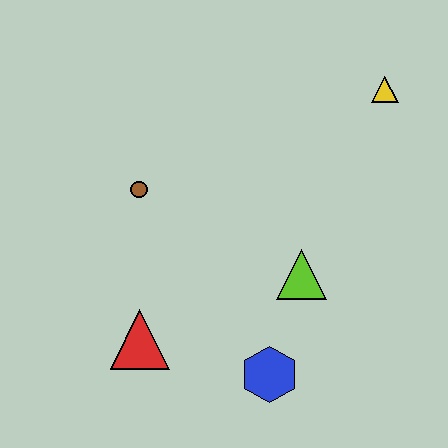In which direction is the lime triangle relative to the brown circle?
The lime triangle is to the right of the brown circle.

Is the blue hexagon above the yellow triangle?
No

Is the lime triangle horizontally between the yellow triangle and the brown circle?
Yes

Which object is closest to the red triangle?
The blue hexagon is closest to the red triangle.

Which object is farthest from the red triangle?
The yellow triangle is farthest from the red triangle.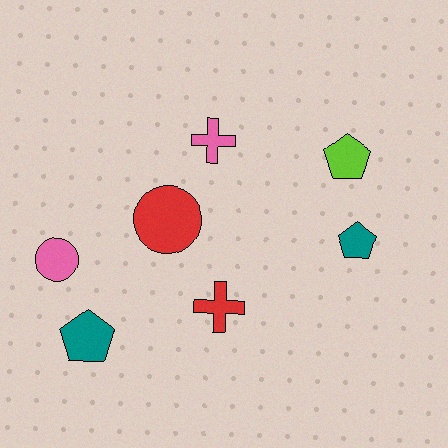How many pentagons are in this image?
There are 3 pentagons.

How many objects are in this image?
There are 7 objects.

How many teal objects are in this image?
There are 2 teal objects.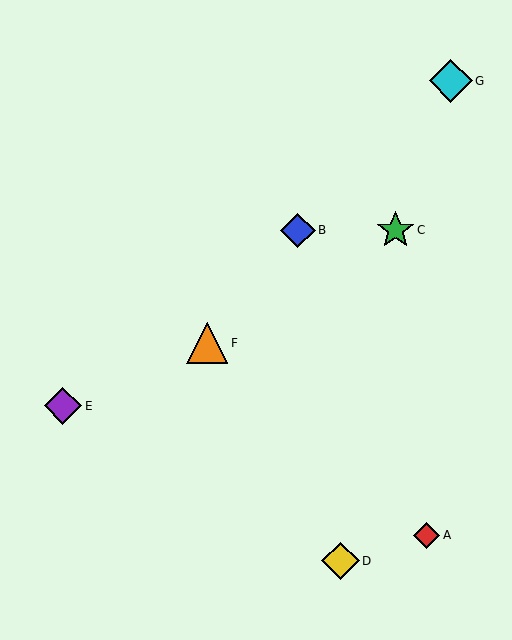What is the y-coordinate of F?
Object F is at y≈343.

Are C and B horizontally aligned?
Yes, both are at y≈230.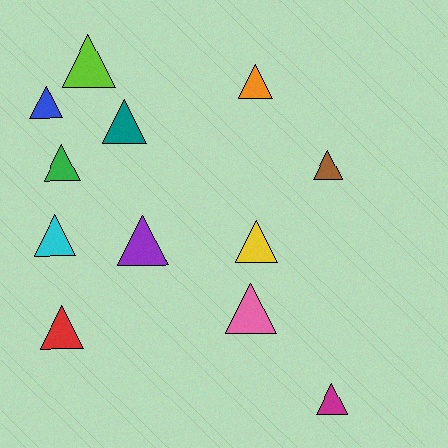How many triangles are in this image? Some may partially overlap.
There are 12 triangles.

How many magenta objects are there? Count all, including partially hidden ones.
There is 1 magenta object.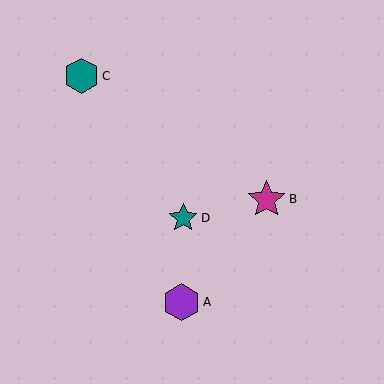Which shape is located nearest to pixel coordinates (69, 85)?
The teal hexagon (labeled C) at (82, 76) is nearest to that location.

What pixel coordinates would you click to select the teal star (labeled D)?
Click at (183, 218) to select the teal star D.